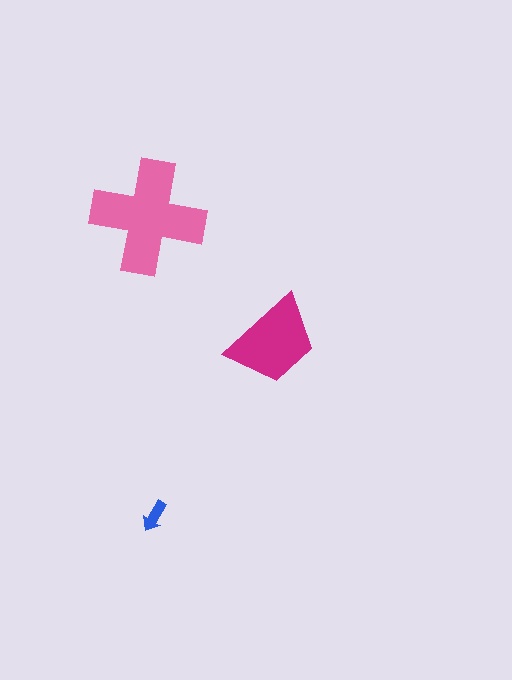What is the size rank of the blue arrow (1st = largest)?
3rd.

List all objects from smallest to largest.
The blue arrow, the magenta trapezoid, the pink cross.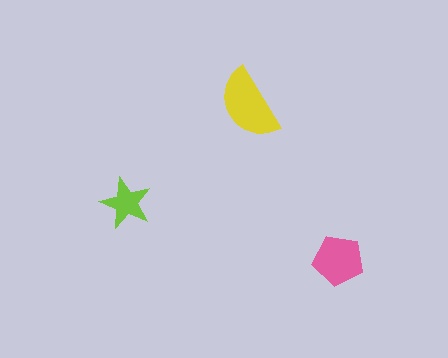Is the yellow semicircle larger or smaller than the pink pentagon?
Larger.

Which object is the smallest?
The lime star.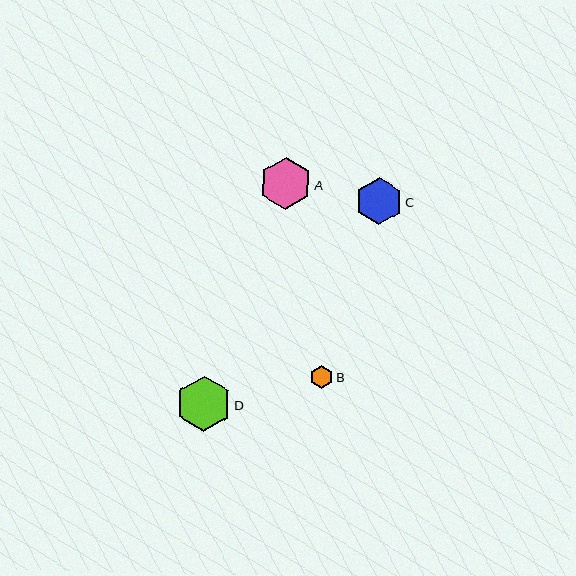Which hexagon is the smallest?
Hexagon B is the smallest with a size of approximately 23 pixels.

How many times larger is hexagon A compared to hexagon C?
Hexagon A is approximately 1.1 times the size of hexagon C.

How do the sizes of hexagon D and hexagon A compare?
Hexagon D and hexagon A are approximately the same size.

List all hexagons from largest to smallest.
From largest to smallest: D, A, C, B.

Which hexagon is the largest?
Hexagon D is the largest with a size of approximately 55 pixels.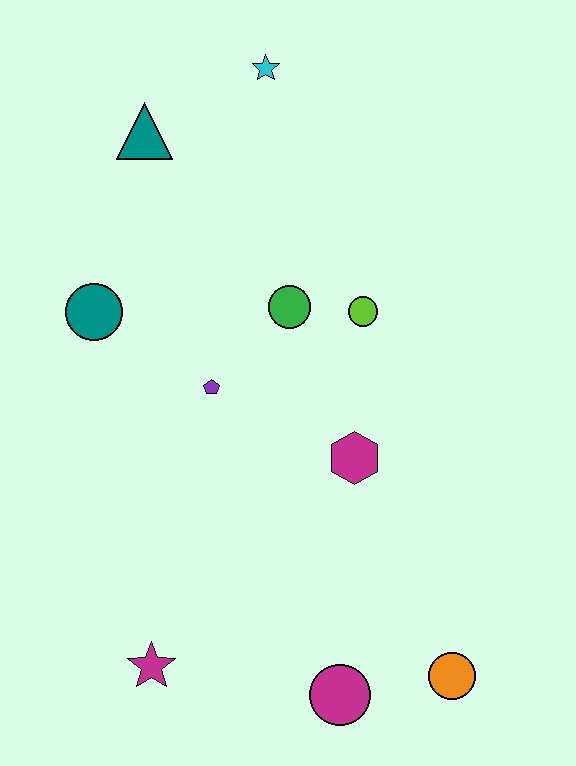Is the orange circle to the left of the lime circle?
No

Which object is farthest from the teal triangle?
The orange circle is farthest from the teal triangle.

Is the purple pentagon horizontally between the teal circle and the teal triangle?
No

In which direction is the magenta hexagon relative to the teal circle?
The magenta hexagon is to the right of the teal circle.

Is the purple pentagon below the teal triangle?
Yes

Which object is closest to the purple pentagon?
The green circle is closest to the purple pentagon.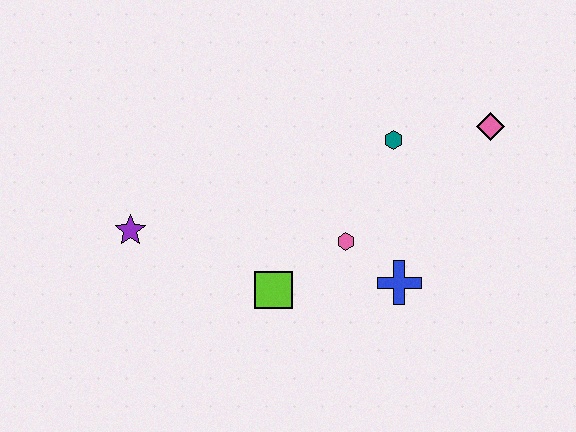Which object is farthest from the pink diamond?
The purple star is farthest from the pink diamond.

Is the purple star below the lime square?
No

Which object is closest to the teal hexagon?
The pink diamond is closest to the teal hexagon.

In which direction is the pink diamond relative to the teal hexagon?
The pink diamond is to the right of the teal hexagon.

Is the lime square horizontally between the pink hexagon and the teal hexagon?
No